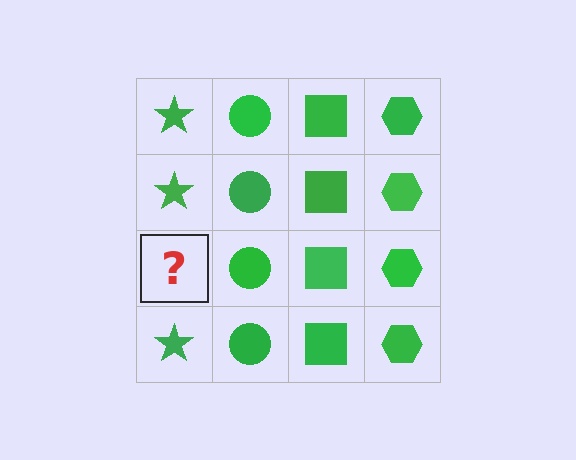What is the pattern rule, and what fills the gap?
The rule is that each column has a consistent shape. The gap should be filled with a green star.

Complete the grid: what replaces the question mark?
The question mark should be replaced with a green star.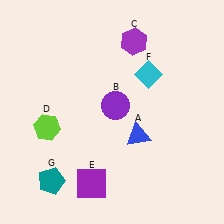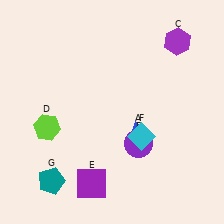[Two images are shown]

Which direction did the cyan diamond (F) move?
The cyan diamond (F) moved down.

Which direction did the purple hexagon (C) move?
The purple hexagon (C) moved right.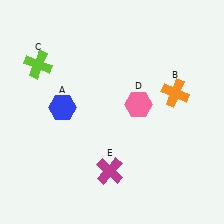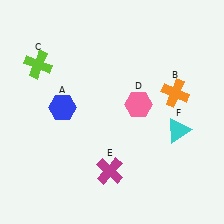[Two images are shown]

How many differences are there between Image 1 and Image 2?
There is 1 difference between the two images.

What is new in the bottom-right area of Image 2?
A cyan triangle (F) was added in the bottom-right area of Image 2.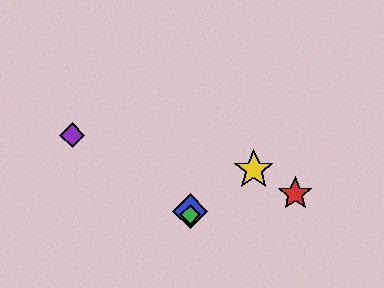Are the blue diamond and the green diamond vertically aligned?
Yes, both are at x≈190.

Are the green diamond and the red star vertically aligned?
No, the green diamond is at x≈190 and the red star is at x≈295.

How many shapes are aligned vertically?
2 shapes (the blue diamond, the green diamond) are aligned vertically.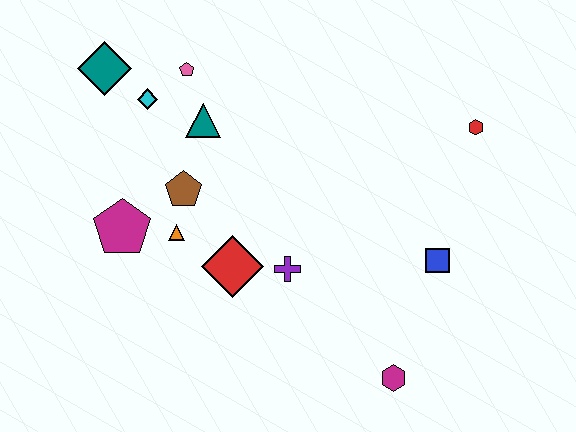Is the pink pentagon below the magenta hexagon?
No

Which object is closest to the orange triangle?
The brown pentagon is closest to the orange triangle.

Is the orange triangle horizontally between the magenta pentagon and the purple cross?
Yes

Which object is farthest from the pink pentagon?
The magenta hexagon is farthest from the pink pentagon.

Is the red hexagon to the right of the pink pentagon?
Yes